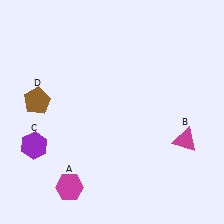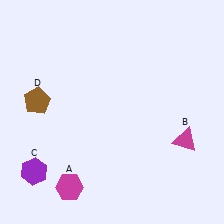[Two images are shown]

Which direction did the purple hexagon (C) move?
The purple hexagon (C) moved down.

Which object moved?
The purple hexagon (C) moved down.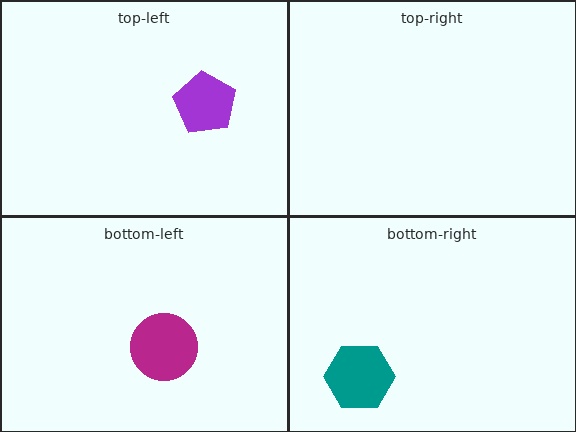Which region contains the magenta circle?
The bottom-left region.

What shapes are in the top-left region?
The purple pentagon.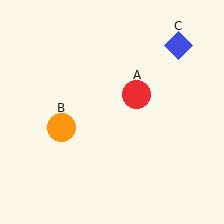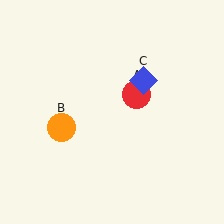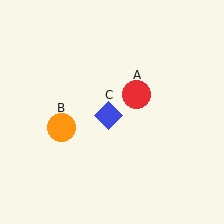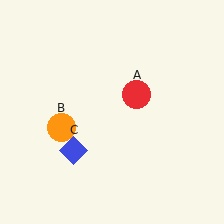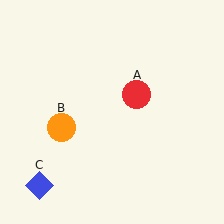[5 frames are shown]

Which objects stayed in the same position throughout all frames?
Red circle (object A) and orange circle (object B) remained stationary.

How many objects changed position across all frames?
1 object changed position: blue diamond (object C).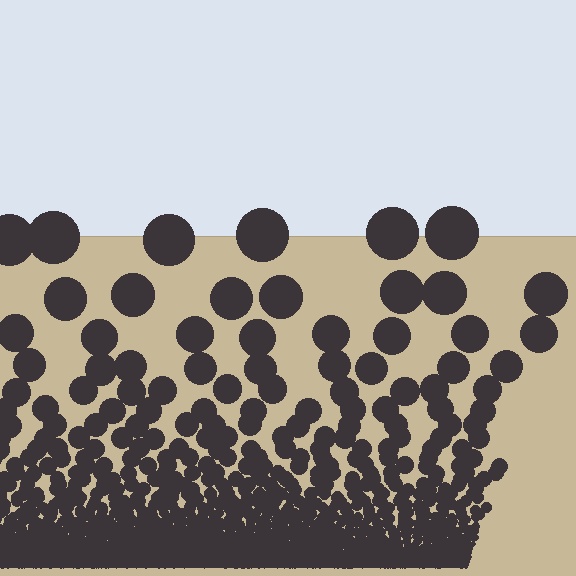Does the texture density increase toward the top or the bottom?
Density increases toward the bottom.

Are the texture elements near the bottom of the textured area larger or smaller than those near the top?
Smaller. The gradient is inverted — elements near the bottom are smaller and denser.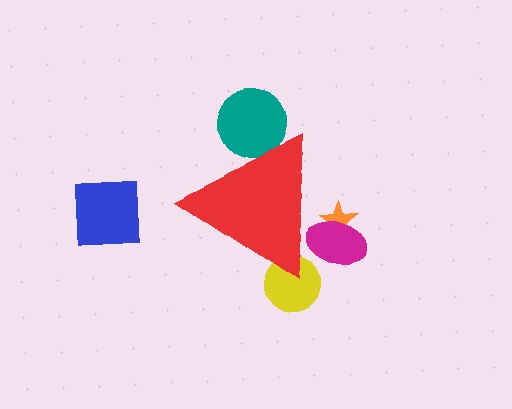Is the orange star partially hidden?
Yes, the orange star is partially hidden behind the red triangle.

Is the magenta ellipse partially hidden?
Yes, the magenta ellipse is partially hidden behind the red triangle.